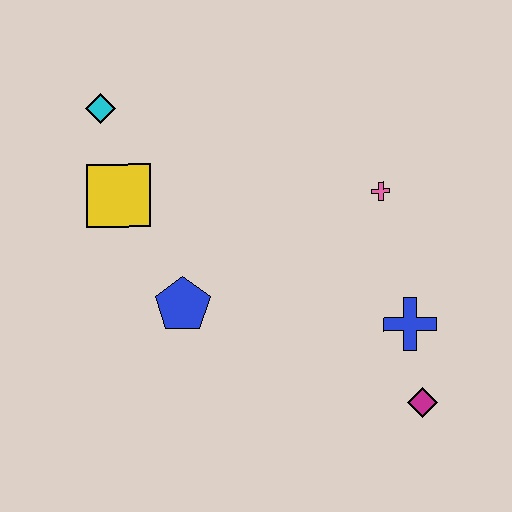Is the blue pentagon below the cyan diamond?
Yes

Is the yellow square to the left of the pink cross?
Yes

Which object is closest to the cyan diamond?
The yellow square is closest to the cyan diamond.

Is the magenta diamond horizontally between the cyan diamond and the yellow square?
No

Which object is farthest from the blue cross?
The cyan diamond is farthest from the blue cross.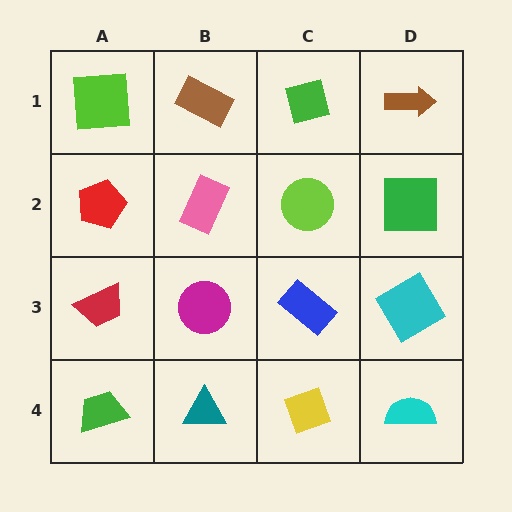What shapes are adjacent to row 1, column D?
A green square (row 2, column D), a green square (row 1, column C).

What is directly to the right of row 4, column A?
A teal triangle.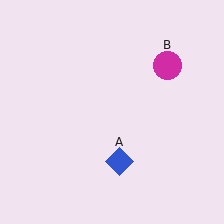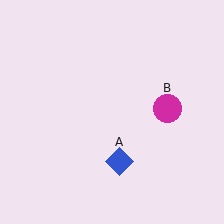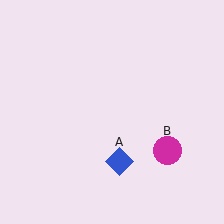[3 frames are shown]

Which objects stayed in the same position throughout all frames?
Blue diamond (object A) remained stationary.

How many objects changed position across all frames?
1 object changed position: magenta circle (object B).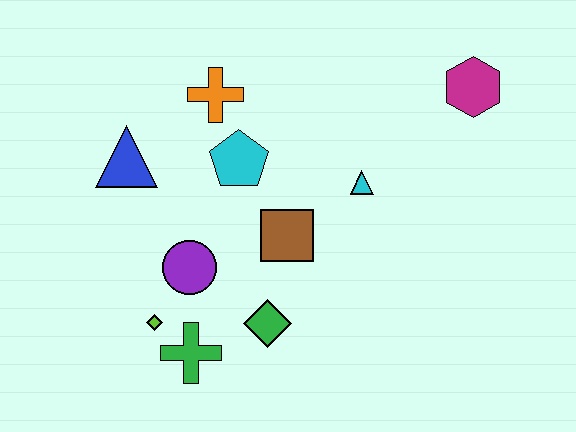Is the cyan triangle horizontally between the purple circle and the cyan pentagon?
No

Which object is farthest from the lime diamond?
The magenta hexagon is farthest from the lime diamond.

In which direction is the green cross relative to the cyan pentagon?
The green cross is below the cyan pentagon.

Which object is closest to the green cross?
The lime diamond is closest to the green cross.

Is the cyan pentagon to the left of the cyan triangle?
Yes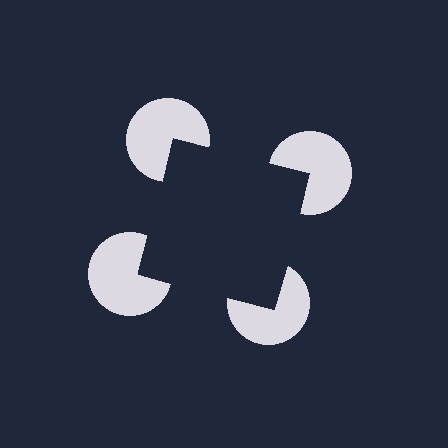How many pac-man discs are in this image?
There are 4 — one at each vertex of the illusory square.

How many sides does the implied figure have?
4 sides.